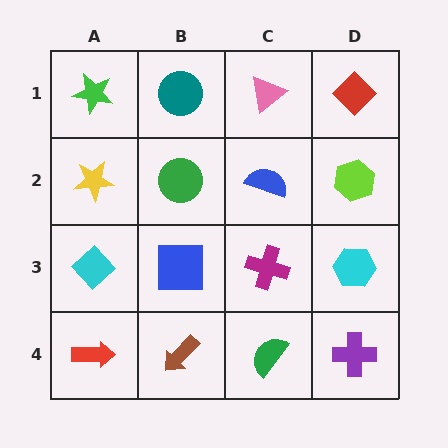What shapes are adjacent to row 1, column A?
A yellow star (row 2, column A), a teal circle (row 1, column B).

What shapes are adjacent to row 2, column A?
A green star (row 1, column A), a cyan diamond (row 3, column A), a green circle (row 2, column B).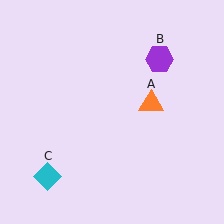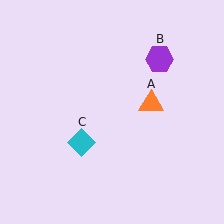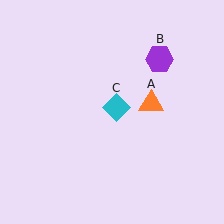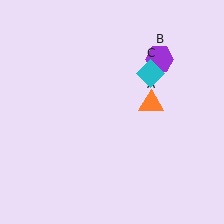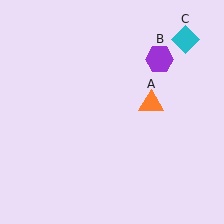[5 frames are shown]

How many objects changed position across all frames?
1 object changed position: cyan diamond (object C).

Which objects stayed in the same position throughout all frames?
Orange triangle (object A) and purple hexagon (object B) remained stationary.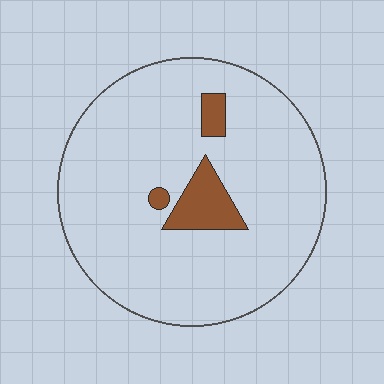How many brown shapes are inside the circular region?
3.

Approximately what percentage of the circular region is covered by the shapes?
Approximately 10%.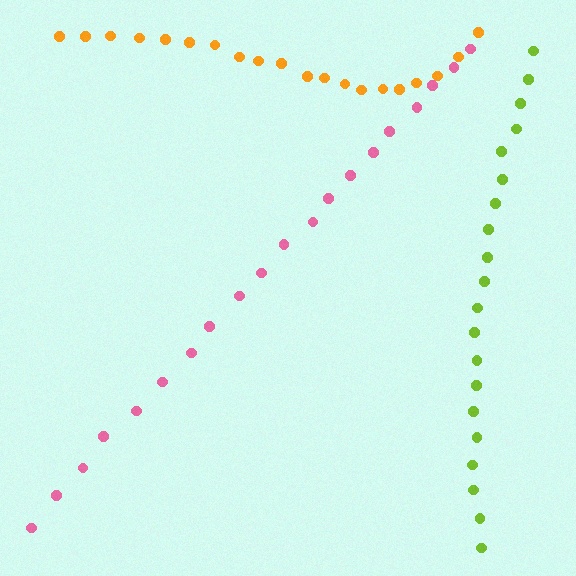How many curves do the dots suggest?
There are 3 distinct paths.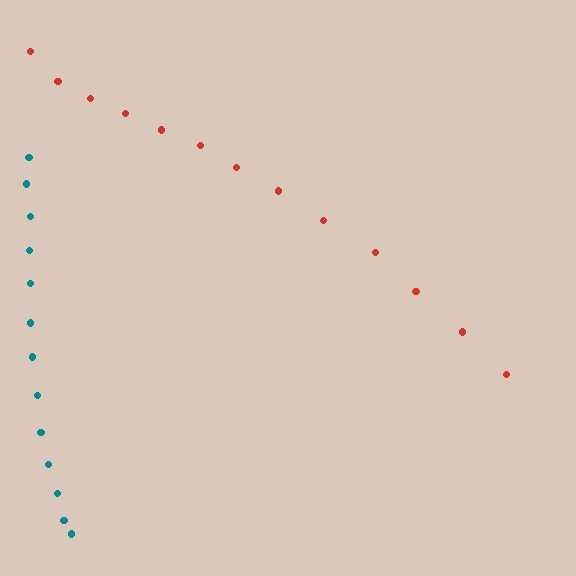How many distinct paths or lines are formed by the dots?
There are 2 distinct paths.